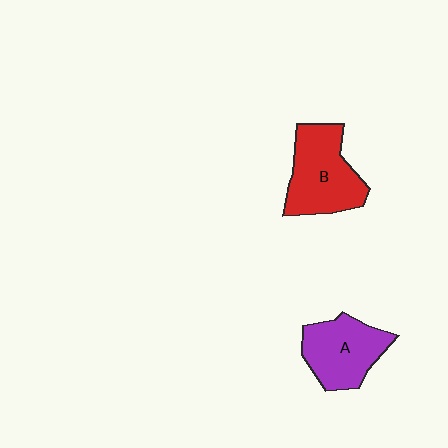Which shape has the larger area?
Shape B (red).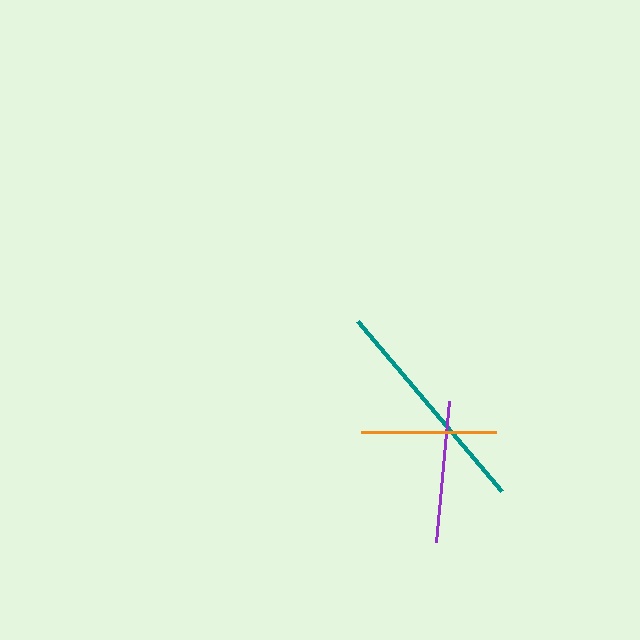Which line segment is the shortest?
The orange line is the shortest at approximately 135 pixels.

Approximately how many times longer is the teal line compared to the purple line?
The teal line is approximately 1.6 times the length of the purple line.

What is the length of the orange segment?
The orange segment is approximately 135 pixels long.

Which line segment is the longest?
The teal line is the longest at approximately 223 pixels.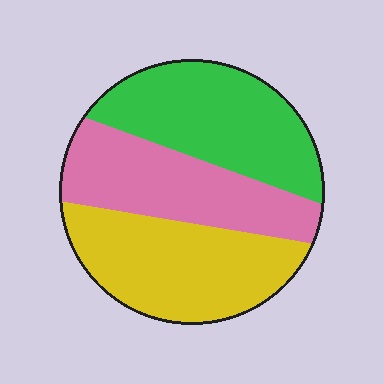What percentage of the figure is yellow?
Yellow takes up between a third and a half of the figure.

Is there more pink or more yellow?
Yellow.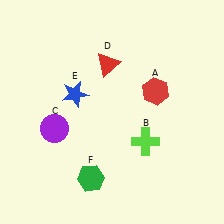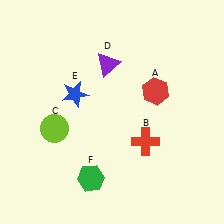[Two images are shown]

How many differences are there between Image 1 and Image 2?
There are 3 differences between the two images.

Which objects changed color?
B changed from lime to red. C changed from purple to lime. D changed from red to purple.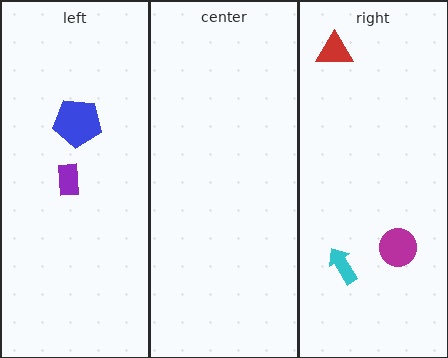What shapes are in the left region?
The blue pentagon, the purple rectangle.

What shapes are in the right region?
The magenta circle, the cyan arrow, the red triangle.